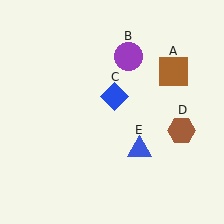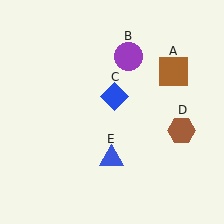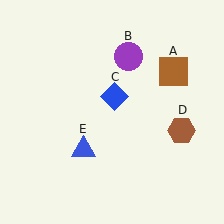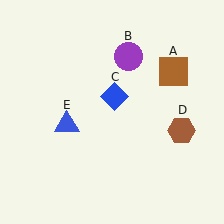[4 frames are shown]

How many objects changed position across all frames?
1 object changed position: blue triangle (object E).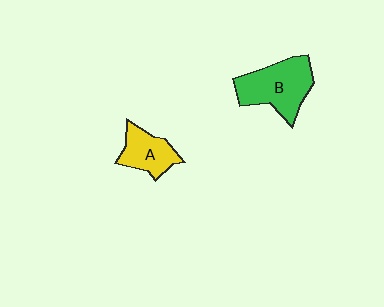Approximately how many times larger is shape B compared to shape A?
Approximately 1.6 times.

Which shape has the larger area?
Shape B (green).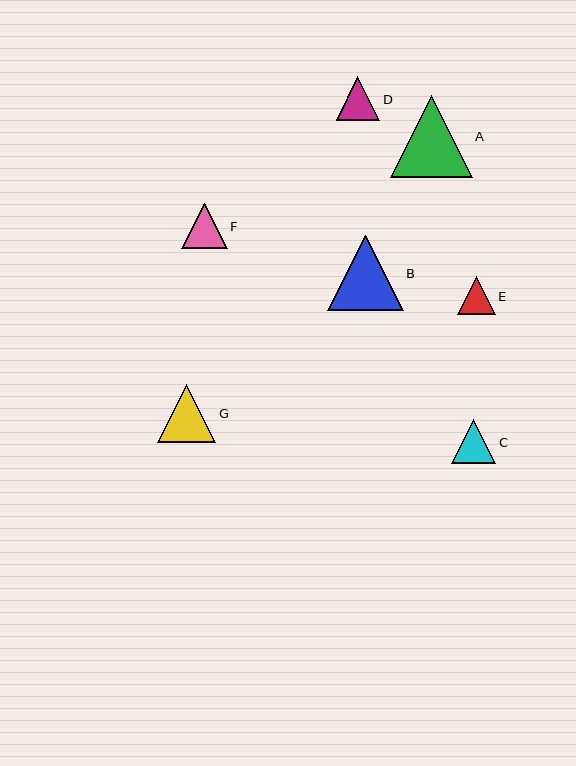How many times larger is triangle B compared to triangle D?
Triangle B is approximately 1.7 times the size of triangle D.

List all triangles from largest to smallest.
From largest to smallest: A, B, G, F, C, D, E.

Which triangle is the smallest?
Triangle E is the smallest with a size of approximately 38 pixels.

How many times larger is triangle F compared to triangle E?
Triangle F is approximately 1.2 times the size of triangle E.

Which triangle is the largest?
Triangle A is the largest with a size of approximately 82 pixels.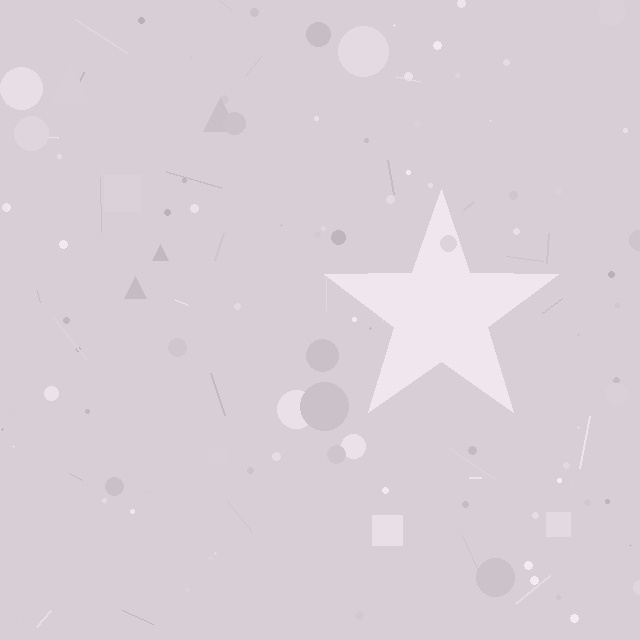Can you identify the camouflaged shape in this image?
The camouflaged shape is a star.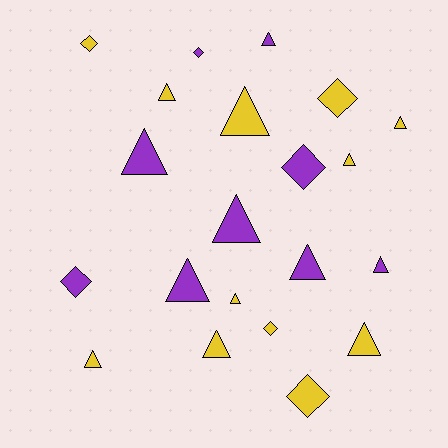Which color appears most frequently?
Yellow, with 12 objects.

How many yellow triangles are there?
There are 8 yellow triangles.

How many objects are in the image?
There are 21 objects.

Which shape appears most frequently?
Triangle, with 14 objects.